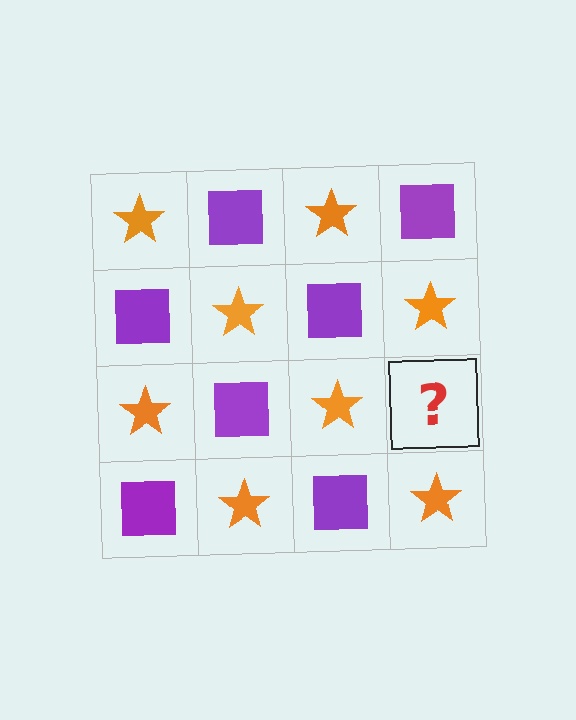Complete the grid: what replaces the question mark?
The question mark should be replaced with a purple square.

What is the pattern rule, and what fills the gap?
The rule is that it alternates orange star and purple square in a checkerboard pattern. The gap should be filled with a purple square.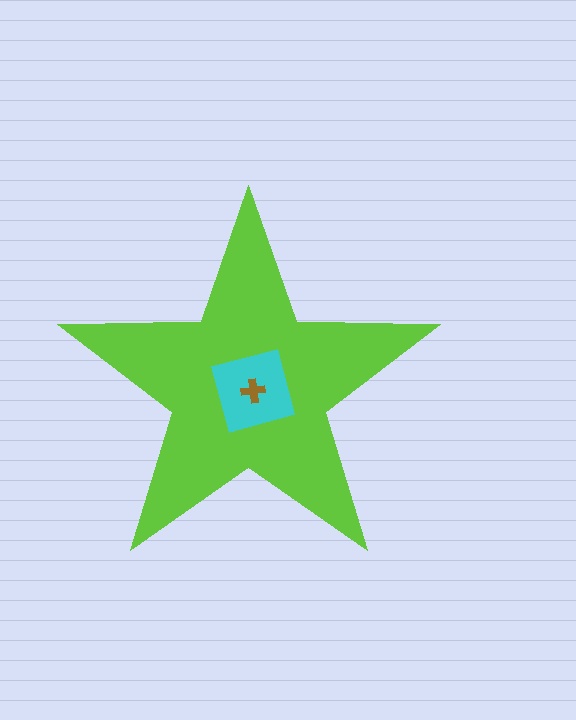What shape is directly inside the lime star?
The cyan square.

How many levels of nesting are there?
3.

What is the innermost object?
The brown cross.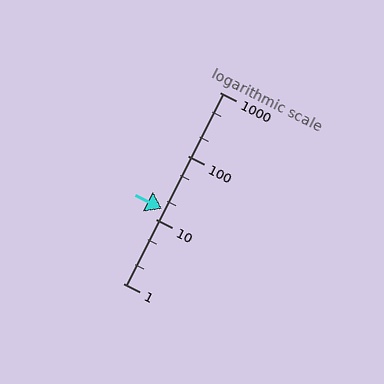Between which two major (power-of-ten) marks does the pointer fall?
The pointer is between 10 and 100.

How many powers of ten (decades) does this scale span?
The scale spans 3 decades, from 1 to 1000.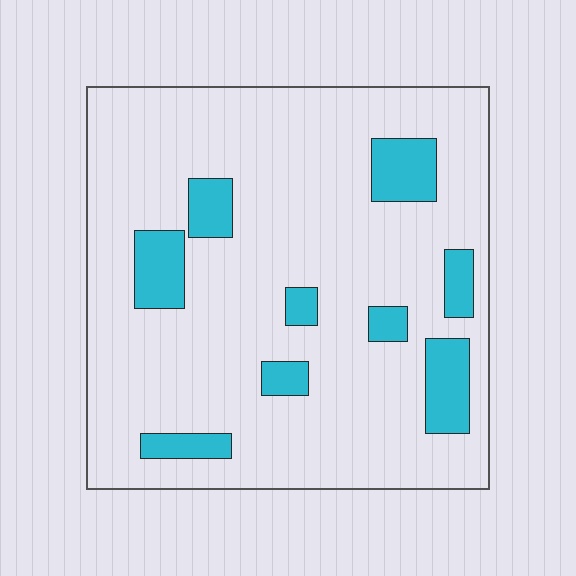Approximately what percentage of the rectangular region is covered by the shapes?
Approximately 15%.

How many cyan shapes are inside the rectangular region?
9.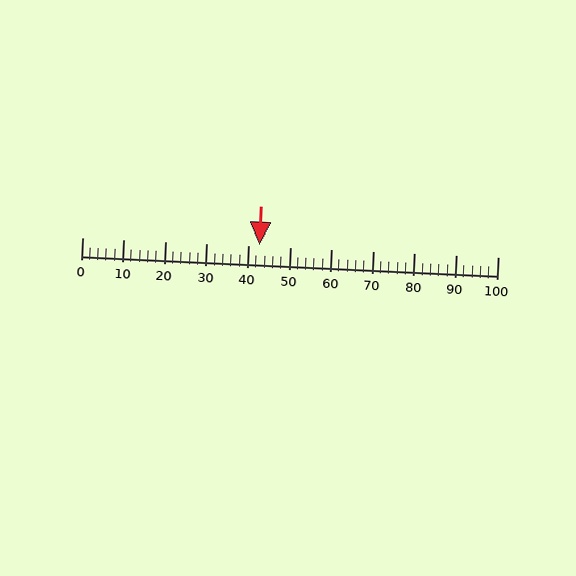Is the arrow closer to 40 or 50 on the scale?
The arrow is closer to 40.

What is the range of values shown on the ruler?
The ruler shows values from 0 to 100.